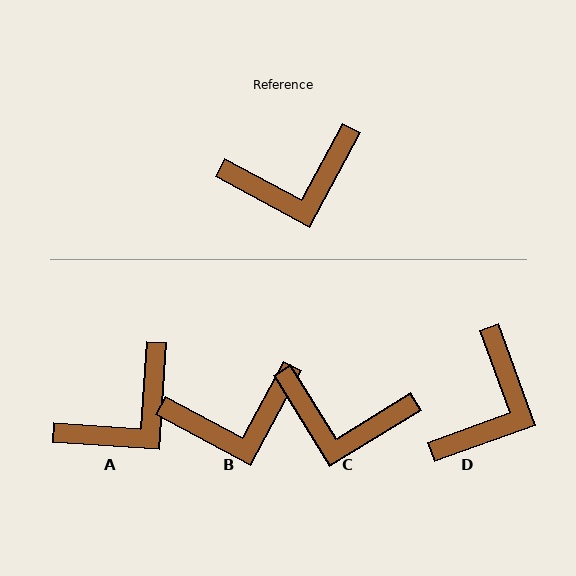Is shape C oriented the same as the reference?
No, it is off by about 30 degrees.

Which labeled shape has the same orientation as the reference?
B.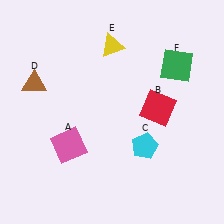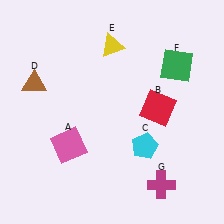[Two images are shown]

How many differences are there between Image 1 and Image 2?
There is 1 difference between the two images.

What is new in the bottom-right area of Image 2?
A magenta cross (G) was added in the bottom-right area of Image 2.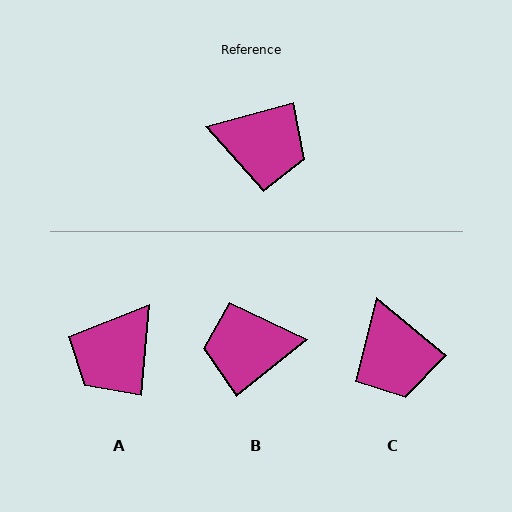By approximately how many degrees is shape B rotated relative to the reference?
Approximately 157 degrees clockwise.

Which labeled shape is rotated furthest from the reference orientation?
B, about 157 degrees away.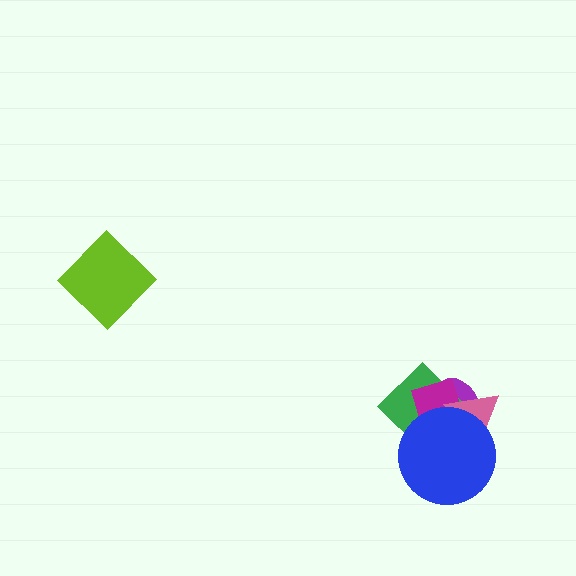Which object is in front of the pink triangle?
The blue circle is in front of the pink triangle.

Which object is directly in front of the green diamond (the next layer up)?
The magenta diamond is directly in front of the green diamond.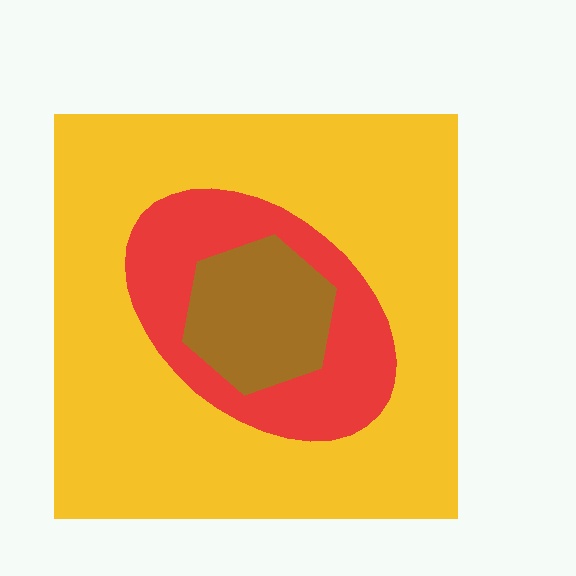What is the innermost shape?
The brown hexagon.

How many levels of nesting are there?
3.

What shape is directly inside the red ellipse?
The brown hexagon.